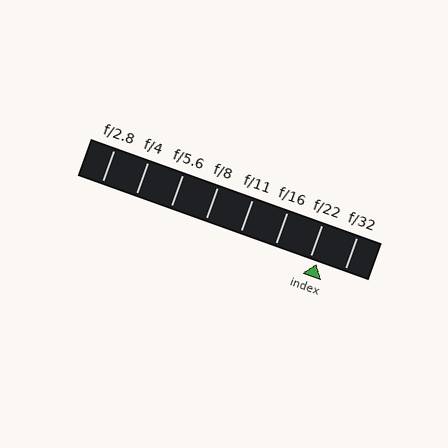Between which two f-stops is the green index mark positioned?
The index mark is between f/22 and f/32.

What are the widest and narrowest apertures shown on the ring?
The widest aperture shown is f/2.8 and the narrowest is f/32.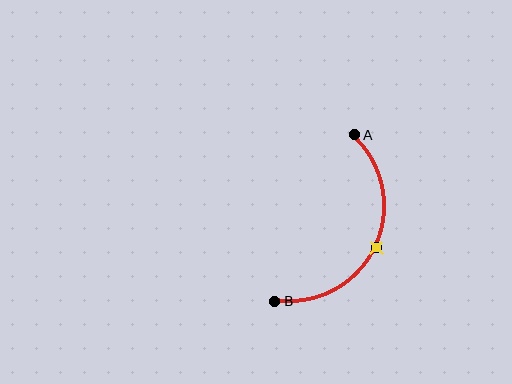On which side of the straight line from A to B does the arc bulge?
The arc bulges to the right of the straight line connecting A and B.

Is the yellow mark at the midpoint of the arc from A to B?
Yes. The yellow mark lies on the arc at equal arc-length from both A and B — it is the arc midpoint.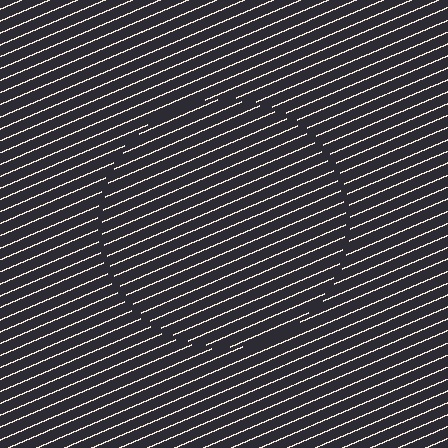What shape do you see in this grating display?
An illusory circle. The interior of the shape contains the same grating, shifted by half a period — the contour is defined by the phase discontinuity where line-ends from the inner and outer gratings abut.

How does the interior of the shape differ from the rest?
The interior of the shape contains the same grating, shifted by half a period — the contour is defined by the phase discontinuity where line-ends from the inner and outer gratings abut.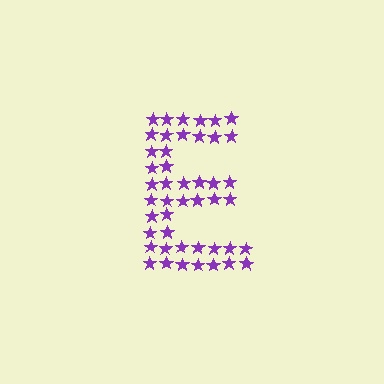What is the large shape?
The large shape is the letter E.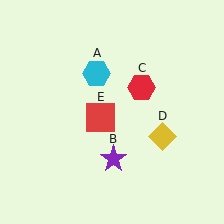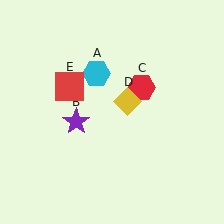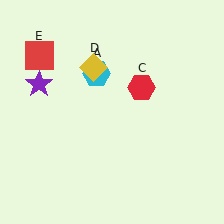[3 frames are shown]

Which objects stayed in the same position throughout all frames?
Cyan hexagon (object A) and red hexagon (object C) remained stationary.